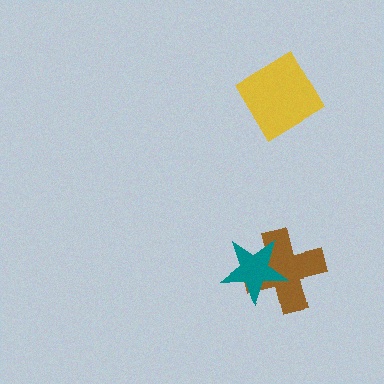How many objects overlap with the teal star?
1 object overlaps with the teal star.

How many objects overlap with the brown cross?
1 object overlaps with the brown cross.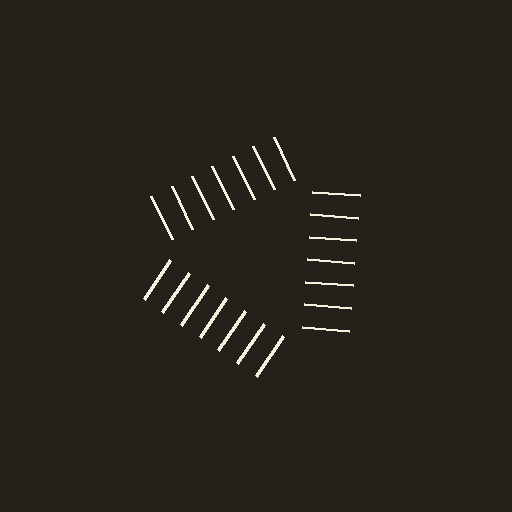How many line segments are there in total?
21 — 7 along each of the 3 edges.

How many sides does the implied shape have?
3 sides — the line-ends trace a triangle.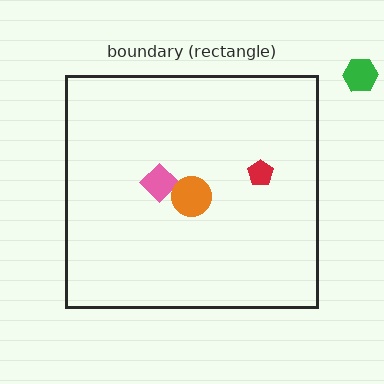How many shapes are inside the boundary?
3 inside, 1 outside.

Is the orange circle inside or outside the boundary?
Inside.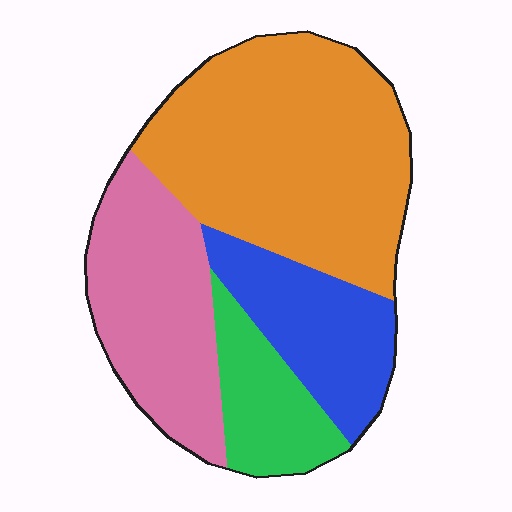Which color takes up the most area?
Orange, at roughly 45%.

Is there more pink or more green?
Pink.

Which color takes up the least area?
Green, at roughly 15%.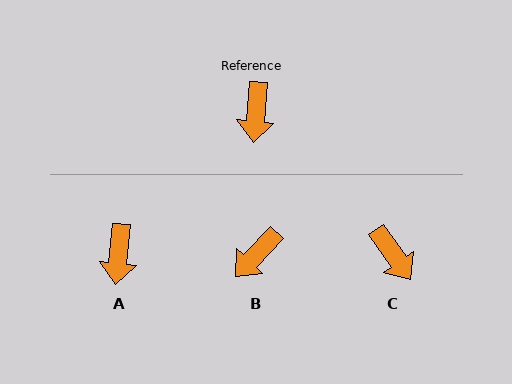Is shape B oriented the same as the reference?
No, it is off by about 38 degrees.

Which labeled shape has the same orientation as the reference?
A.